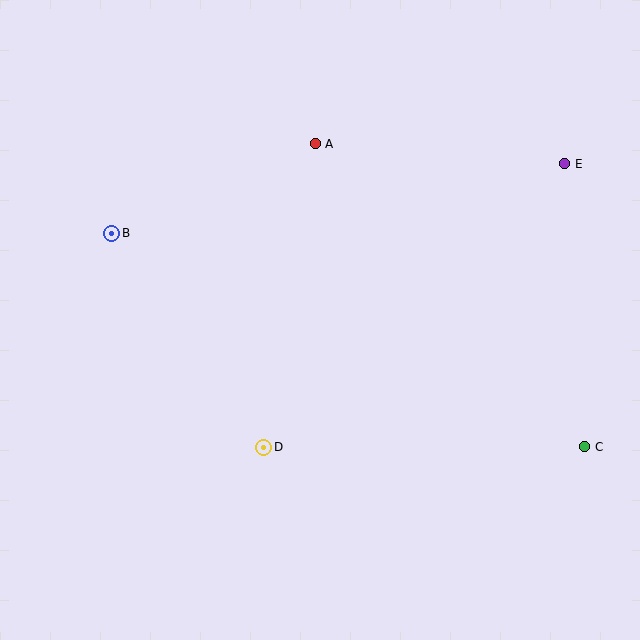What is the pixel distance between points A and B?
The distance between A and B is 222 pixels.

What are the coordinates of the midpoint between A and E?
The midpoint between A and E is at (440, 154).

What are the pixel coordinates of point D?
Point D is at (264, 447).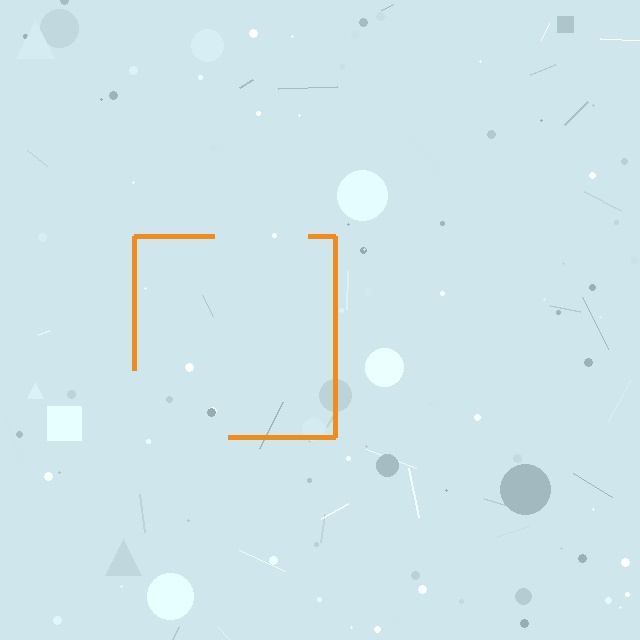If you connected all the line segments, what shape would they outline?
They would outline a square.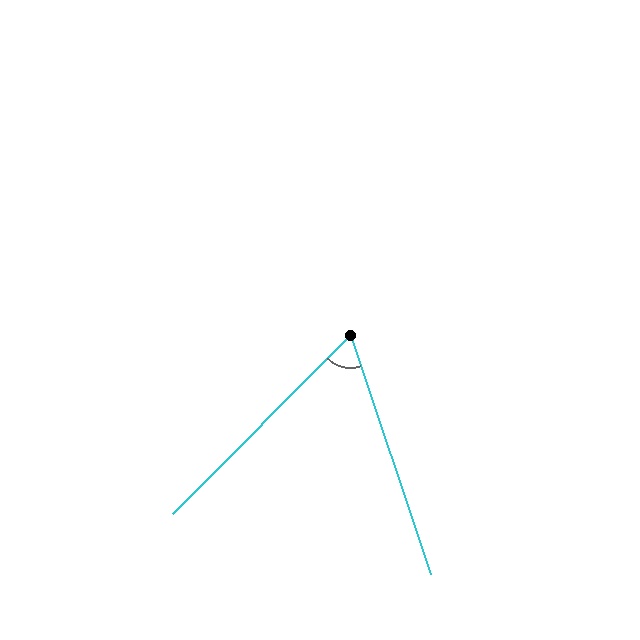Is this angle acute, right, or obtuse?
It is acute.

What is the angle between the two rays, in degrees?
Approximately 63 degrees.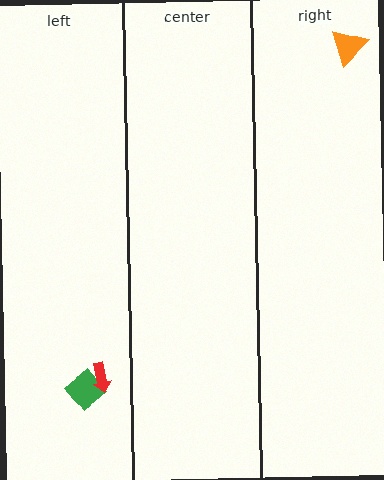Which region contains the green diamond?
The left region.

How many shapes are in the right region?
1.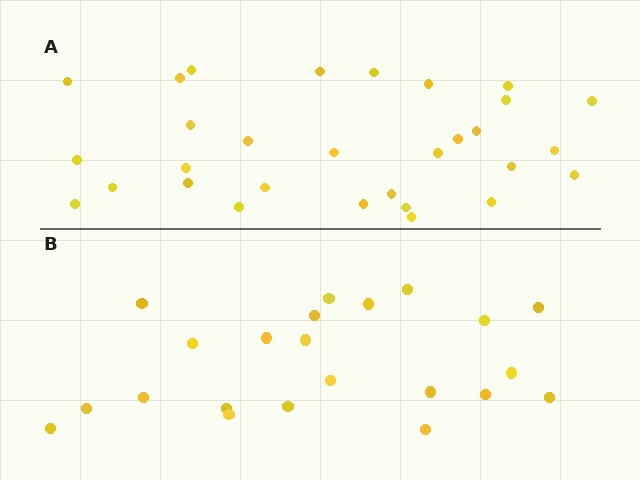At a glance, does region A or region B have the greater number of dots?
Region A (the top region) has more dots.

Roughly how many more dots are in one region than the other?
Region A has roughly 8 or so more dots than region B.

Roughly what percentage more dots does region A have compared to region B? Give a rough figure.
About 35% more.